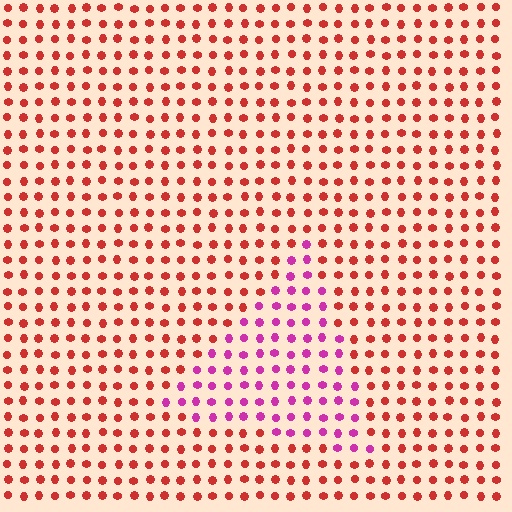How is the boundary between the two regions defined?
The boundary is defined purely by a slight shift in hue (about 48 degrees). Spacing, size, and orientation are identical on both sides.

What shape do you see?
I see a triangle.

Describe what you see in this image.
The image is filled with small red elements in a uniform arrangement. A triangle-shaped region is visible where the elements are tinted to a slightly different hue, forming a subtle color boundary.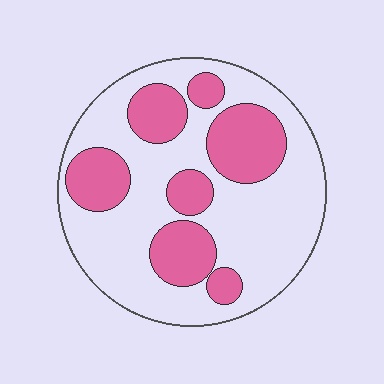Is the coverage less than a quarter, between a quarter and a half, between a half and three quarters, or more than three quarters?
Between a quarter and a half.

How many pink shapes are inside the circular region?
7.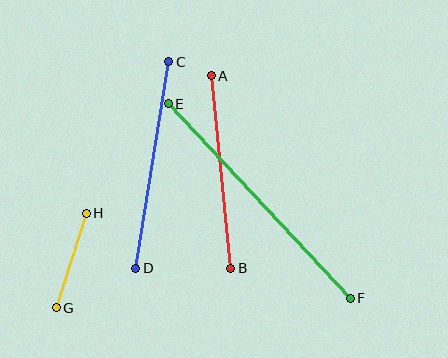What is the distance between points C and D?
The distance is approximately 209 pixels.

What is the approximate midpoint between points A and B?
The midpoint is at approximately (221, 172) pixels.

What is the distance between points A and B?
The distance is approximately 194 pixels.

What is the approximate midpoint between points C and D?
The midpoint is at approximately (152, 165) pixels.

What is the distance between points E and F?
The distance is approximately 266 pixels.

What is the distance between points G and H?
The distance is approximately 99 pixels.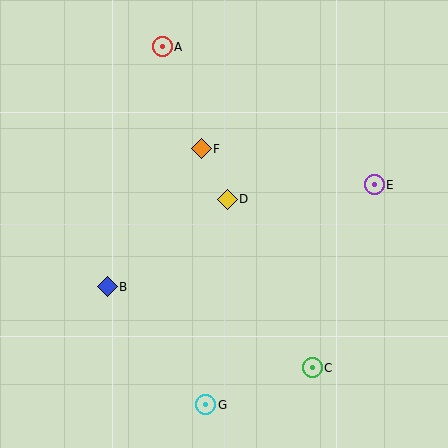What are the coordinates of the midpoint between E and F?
The midpoint between E and F is at (288, 167).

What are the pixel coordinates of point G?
Point G is at (206, 405).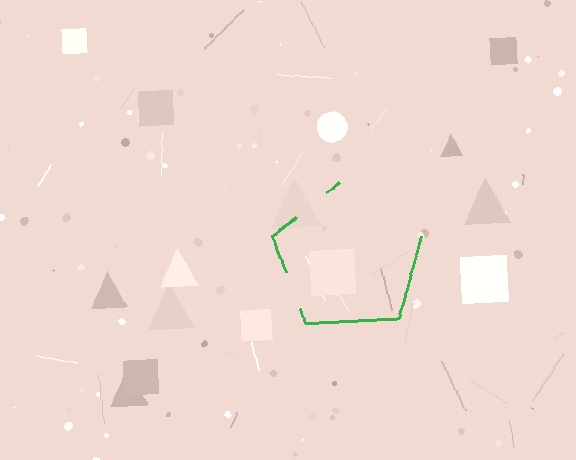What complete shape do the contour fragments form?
The contour fragments form a pentagon.